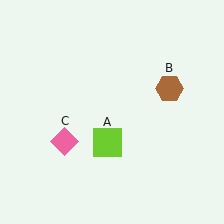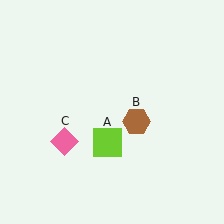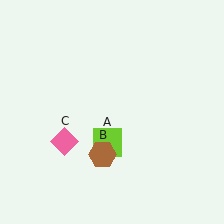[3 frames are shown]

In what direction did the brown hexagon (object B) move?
The brown hexagon (object B) moved down and to the left.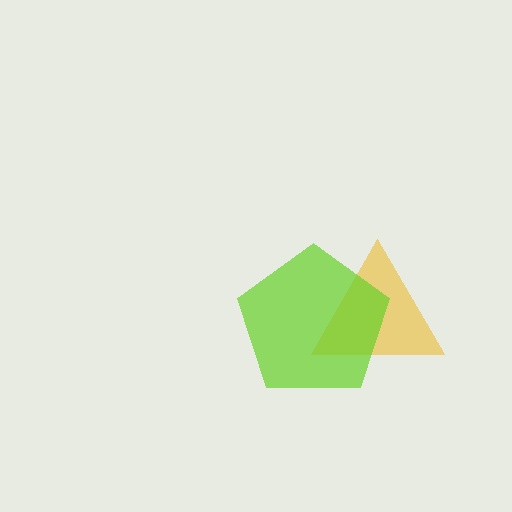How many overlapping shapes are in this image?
There are 2 overlapping shapes in the image.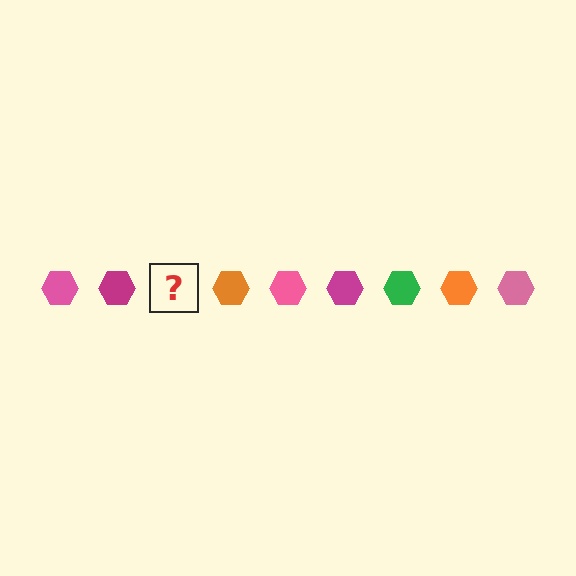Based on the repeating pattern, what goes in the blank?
The blank should be a green hexagon.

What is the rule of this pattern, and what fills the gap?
The rule is that the pattern cycles through pink, magenta, green, orange hexagons. The gap should be filled with a green hexagon.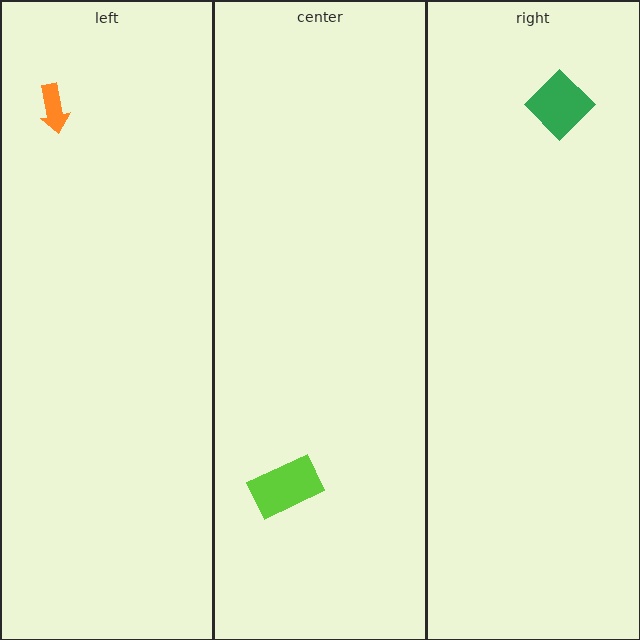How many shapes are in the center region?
1.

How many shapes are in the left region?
1.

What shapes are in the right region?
The green diamond.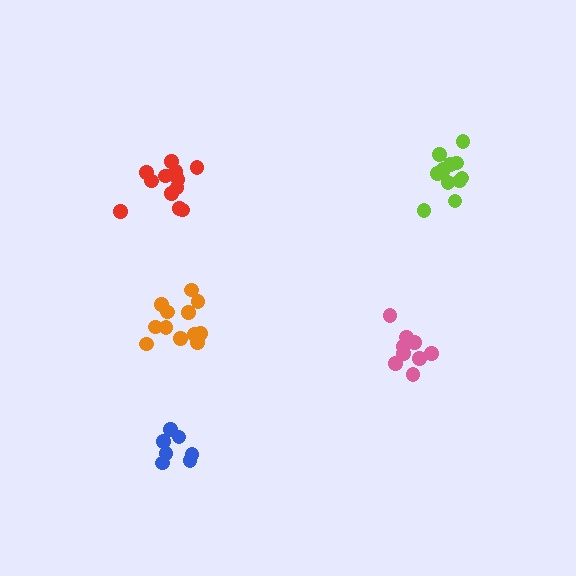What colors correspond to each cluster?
The clusters are colored: pink, red, lime, orange, blue.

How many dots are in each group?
Group 1: 9 dots, Group 2: 12 dots, Group 3: 11 dots, Group 4: 12 dots, Group 5: 7 dots (51 total).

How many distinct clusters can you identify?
There are 5 distinct clusters.